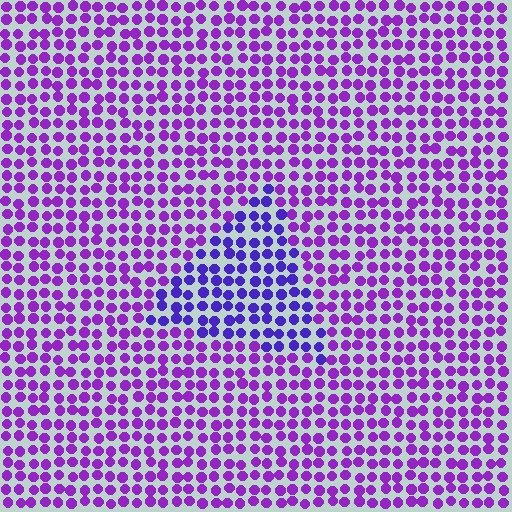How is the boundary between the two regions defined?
The boundary is defined purely by a slight shift in hue (about 30 degrees). Spacing, size, and orientation are identical on both sides.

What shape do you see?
I see a triangle.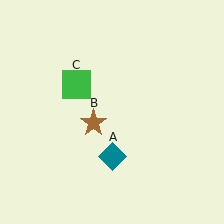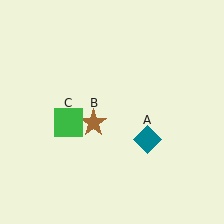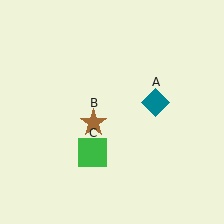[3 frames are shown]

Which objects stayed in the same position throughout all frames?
Brown star (object B) remained stationary.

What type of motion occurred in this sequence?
The teal diamond (object A), green square (object C) rotated counterclockwise around the center of the scene.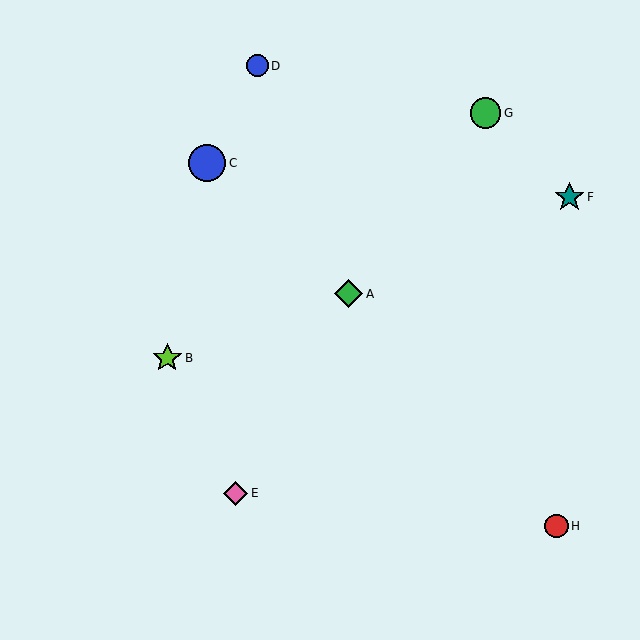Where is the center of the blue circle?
The center of the blue circle is at (257, 66).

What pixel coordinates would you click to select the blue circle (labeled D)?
Click at (257, 66) to select the blue circle D.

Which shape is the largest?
The blue circle (labeled C) is the largest.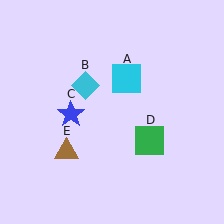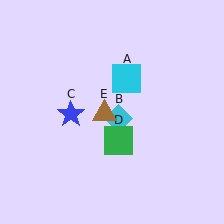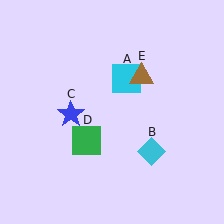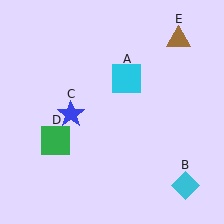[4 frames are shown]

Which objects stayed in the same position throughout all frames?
Cyan square (object A) and blue star (object C) remained stationary.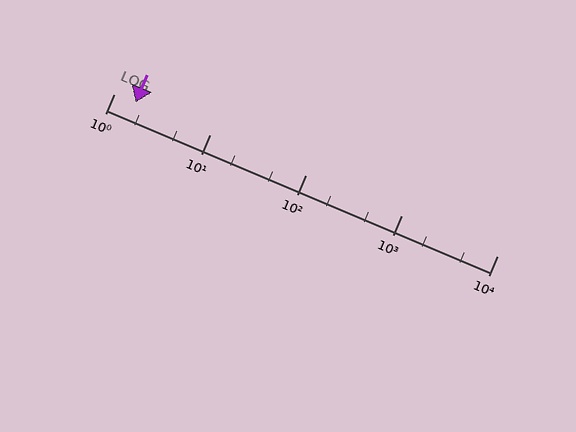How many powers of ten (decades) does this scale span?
The scale spans 4 decades, from 1 to 10000.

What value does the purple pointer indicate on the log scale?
The pointer indicates approximately 1.7.